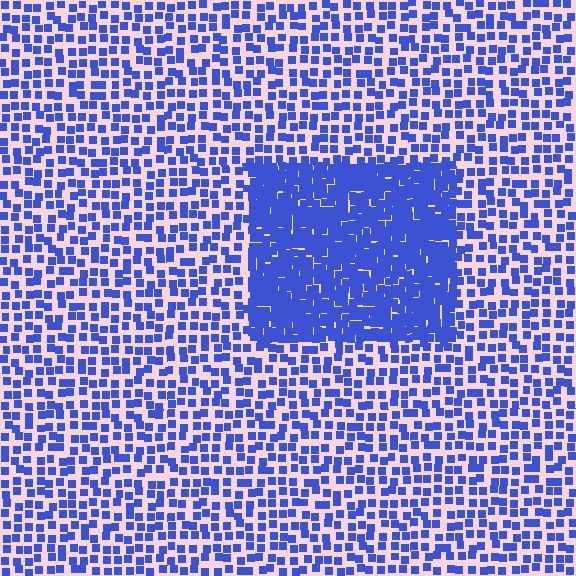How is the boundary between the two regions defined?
The boundary is defined by a change in element density (approximately 2.4x ratio). All elements are the same color, size, and shape.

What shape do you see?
I see a rectangle.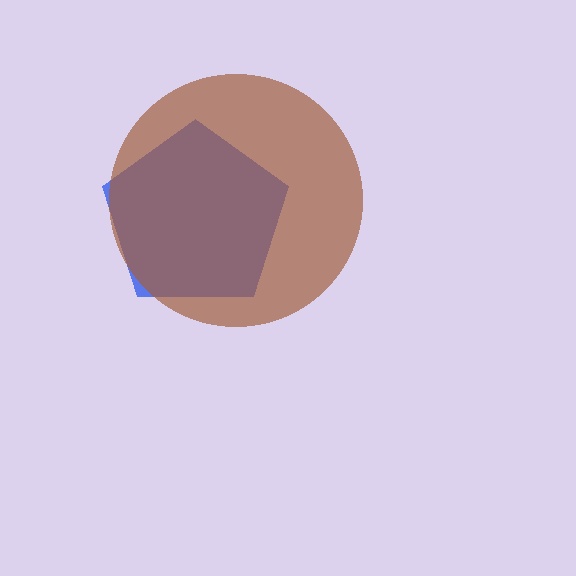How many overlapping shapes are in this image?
There are 2 overlapping shapes in the image.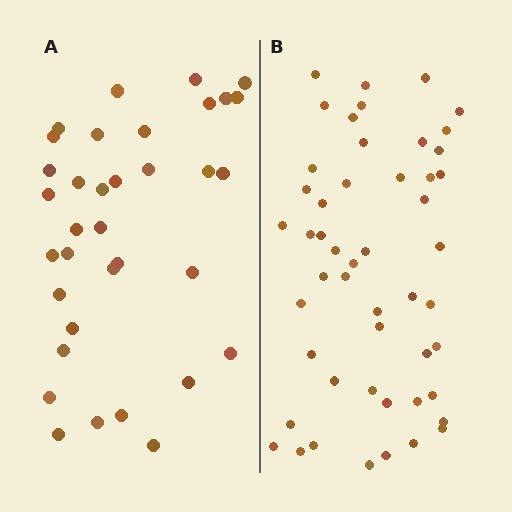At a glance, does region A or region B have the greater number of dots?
Region B (the right region) has more dots.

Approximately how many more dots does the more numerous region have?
Region B has approximately 15 more dots than region A.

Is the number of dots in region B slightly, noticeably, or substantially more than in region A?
Region B has noticeably more, but not dramatically so. The ratio is roughly 1.4 to 1.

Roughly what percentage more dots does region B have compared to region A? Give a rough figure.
About 45% more.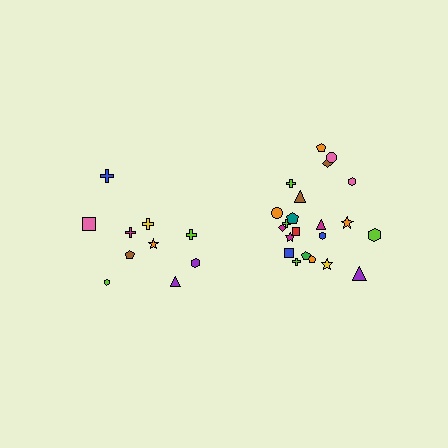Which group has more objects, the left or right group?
The right group.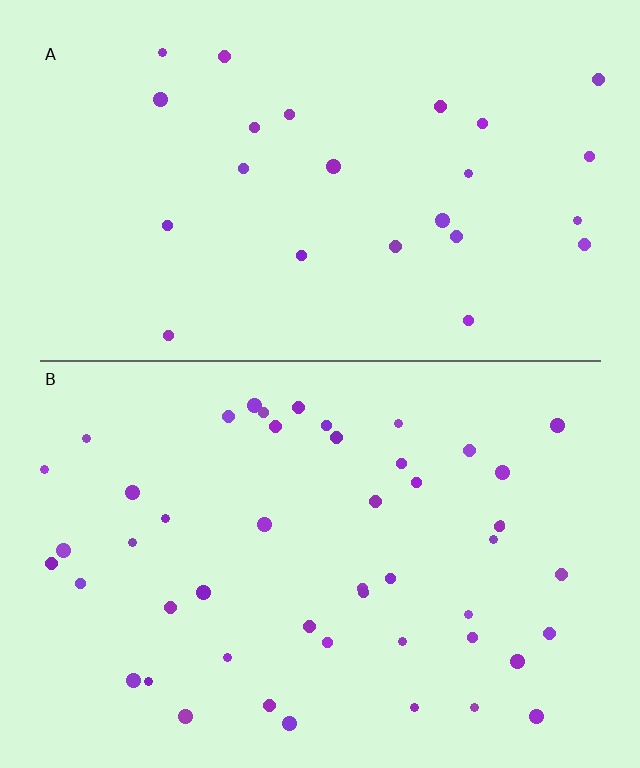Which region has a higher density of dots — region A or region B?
B (the bottom).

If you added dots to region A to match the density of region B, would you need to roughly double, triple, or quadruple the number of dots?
Approximately double.